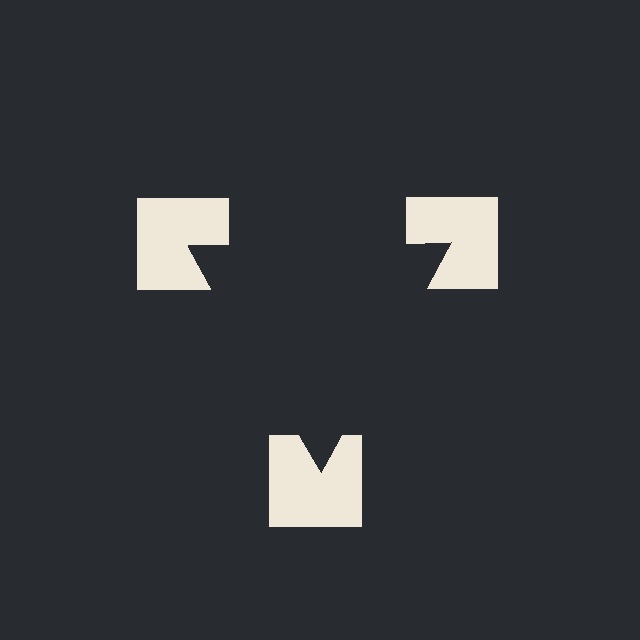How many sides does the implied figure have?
3 sides.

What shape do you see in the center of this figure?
An illusory triangle — its edges are inferred from the aligned wedge cuts in the notched squares, not physically drawn.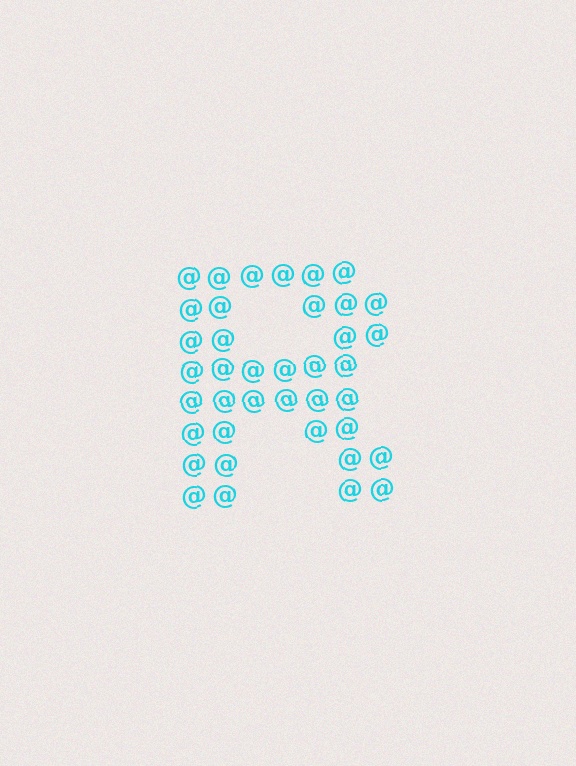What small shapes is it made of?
It is made of small at signs.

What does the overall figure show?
The overall figure shows the letter R.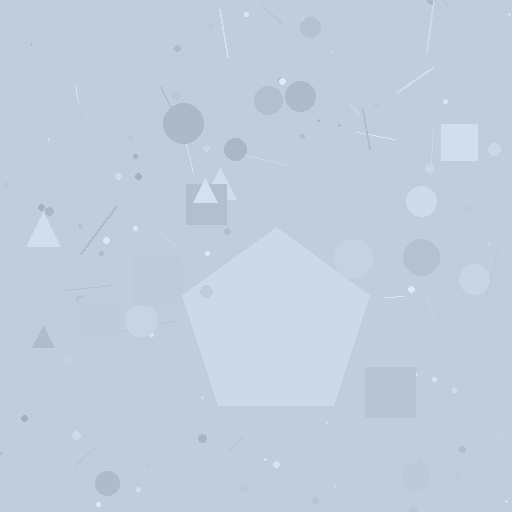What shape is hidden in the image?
A pentagon is hidden in the image.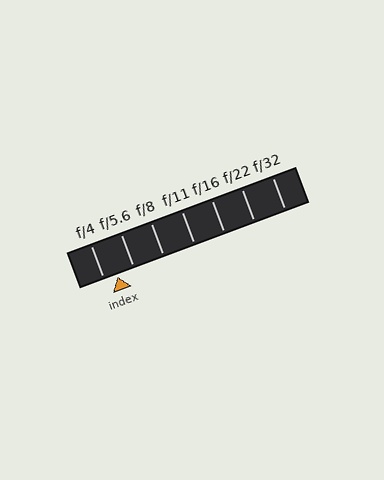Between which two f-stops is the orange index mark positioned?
The index mark is between f/4 and f/5.6.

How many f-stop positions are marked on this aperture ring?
There are 7 f-stop positions marked.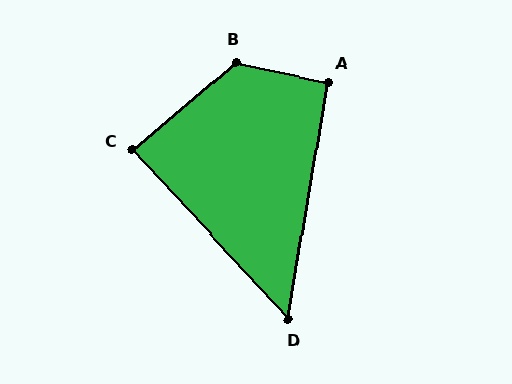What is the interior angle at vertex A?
Approximately 93 degrees (approximately right).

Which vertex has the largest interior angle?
B, at approximately 128 degrees.